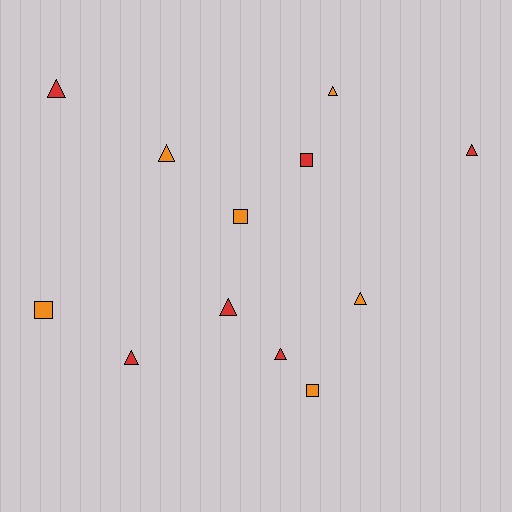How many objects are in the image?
There are 12 objects.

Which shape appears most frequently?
Triangle, with 8 objects.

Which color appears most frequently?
Red, with 6 objects.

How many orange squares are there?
There are 3 orange squares.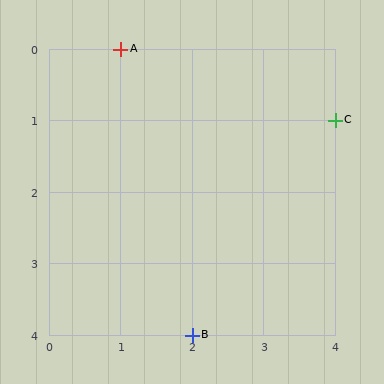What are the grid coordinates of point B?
Point B is at grid coordinates (2, 4).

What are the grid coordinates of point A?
Point A is at grid coordinates (1, 0).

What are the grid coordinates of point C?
Point C is at grid coordinates (4, 1).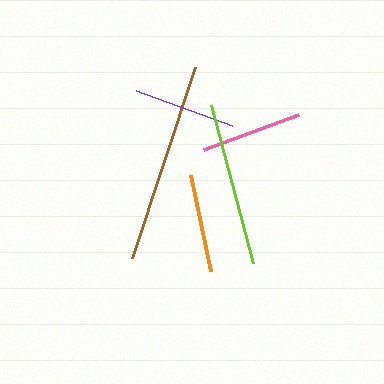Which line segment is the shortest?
The orange line is the shortest at approximately 98 pixels.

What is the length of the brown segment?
The brown segment is approximately 201 pixels long.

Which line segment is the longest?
The brown line is the longest at approximately 201 pixels.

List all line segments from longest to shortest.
From longest to shortest: brown, lime, purple, pink, orange.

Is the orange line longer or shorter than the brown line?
The brown line is longer than the orange line.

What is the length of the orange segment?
The orange segment is approximately 98 pixels long.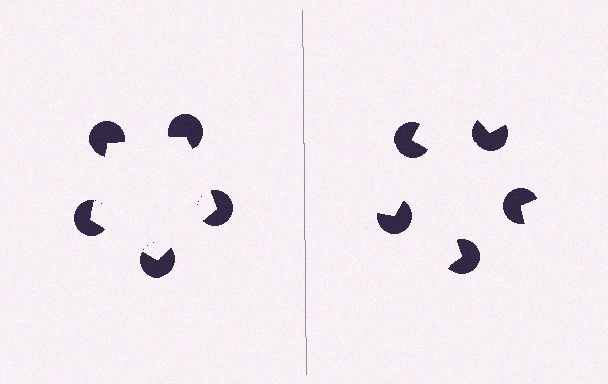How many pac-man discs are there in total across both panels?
10 — 5 on each side.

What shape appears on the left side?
An illusory pentagon.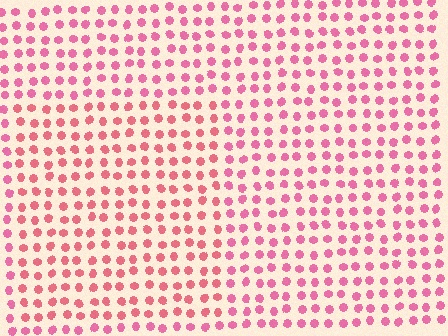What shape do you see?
I see a rectangle.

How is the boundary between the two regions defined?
The boundary is defined purely by a slight shift in hue (about 19 degrees). Spacing, size, and orientation are identical on both sides.